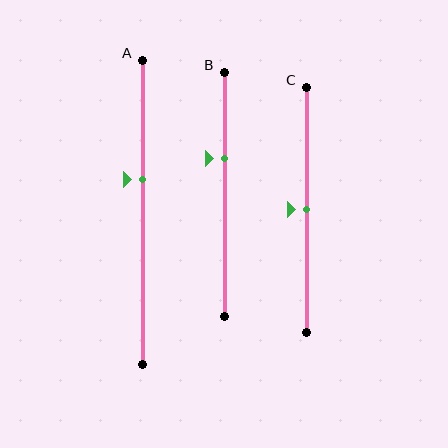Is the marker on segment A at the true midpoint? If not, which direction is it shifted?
No, the marker on segment A is shifted upward by about 11% of the segment length.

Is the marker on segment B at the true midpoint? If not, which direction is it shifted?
No, the marker on segment B is shifted upward by about 15% of the segment length.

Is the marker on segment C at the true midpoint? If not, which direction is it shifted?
Yes, the marker on segment C is at the true midpoint.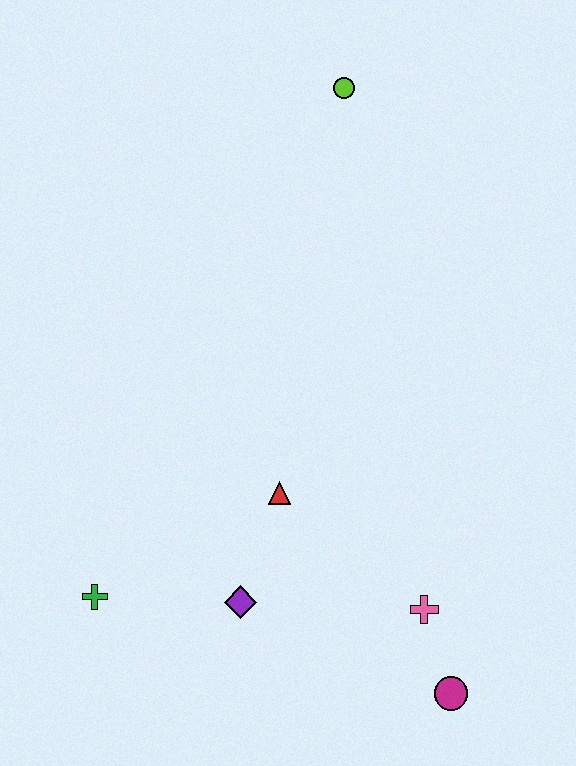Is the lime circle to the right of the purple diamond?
Yes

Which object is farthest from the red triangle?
The lime circle is farthest from the red triangle.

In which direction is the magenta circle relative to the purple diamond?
The magenta circle is to the right of the purple diamond.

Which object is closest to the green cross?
The purple diamond is closest to the green cross.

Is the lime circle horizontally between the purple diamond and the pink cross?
Yes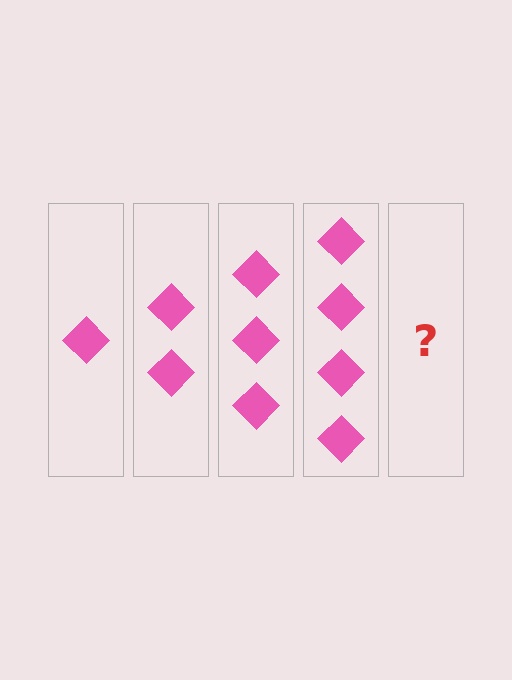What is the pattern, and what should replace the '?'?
The pattern is that each step adds one more diamond. The '?' should be 5 diamonds.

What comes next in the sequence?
The next element should be 5 diamonds.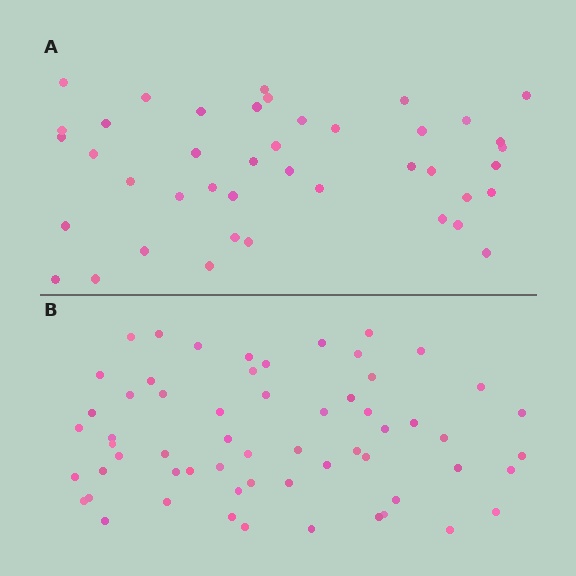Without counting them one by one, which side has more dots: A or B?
Region B (the bottom region) has more dots.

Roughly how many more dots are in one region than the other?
Region B has approximately 20 more dots than region A.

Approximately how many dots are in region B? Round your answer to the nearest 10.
About 60 dots.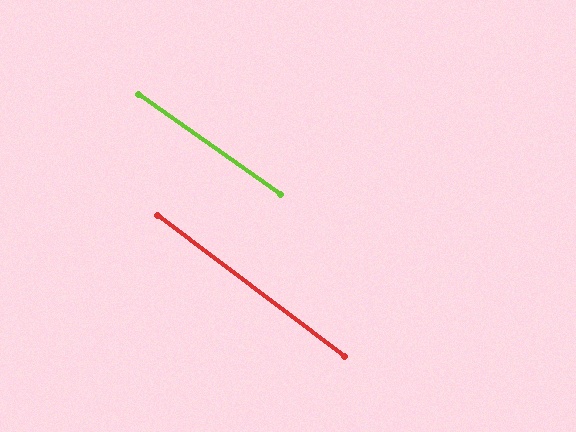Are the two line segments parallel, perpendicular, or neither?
Parallel — their directions differ by only 1.6°.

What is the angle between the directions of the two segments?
Approximately 2 degrees.